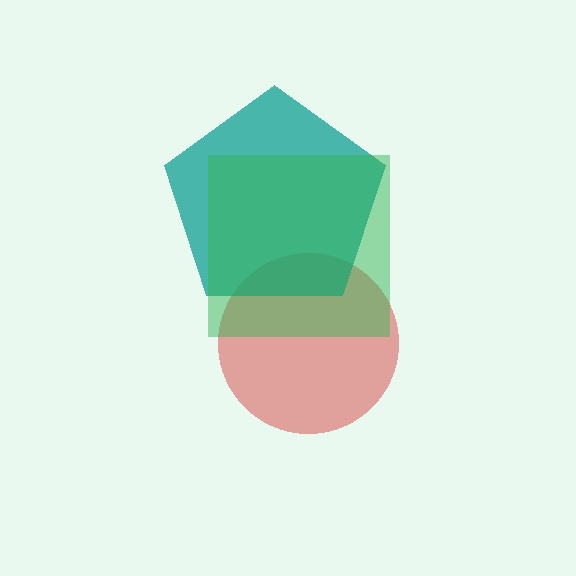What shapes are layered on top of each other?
The layered shapes are: a red circle, a teal pentagon, a green square.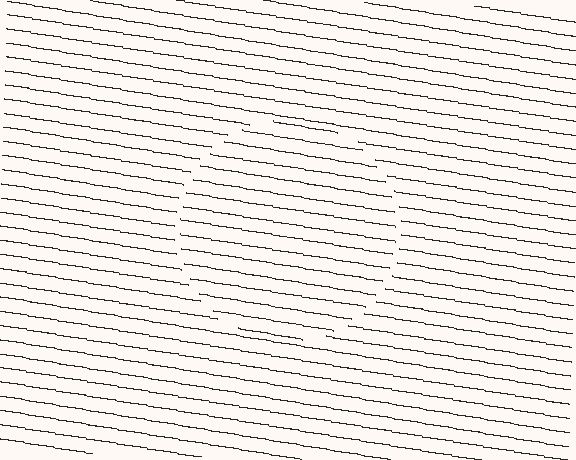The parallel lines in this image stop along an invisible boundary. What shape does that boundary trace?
An illusory circle. The interior of the shape contains the same grating, shifted by half a period — the contour is defined by the phase discontinuity where line-ends from the inner and outer gratings abut.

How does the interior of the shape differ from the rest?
The interior of the shape contains the same grating, shifted by half a period — the contour is defined by the phase discontinuity where line-ends from the inner and outer gratings abut.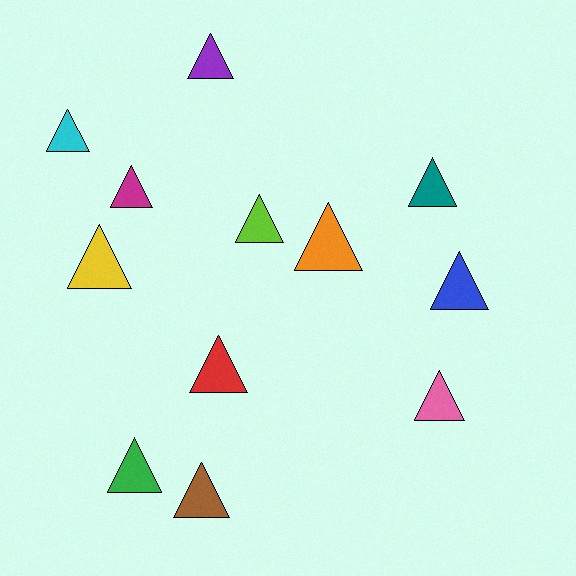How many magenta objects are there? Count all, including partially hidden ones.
There is 1 magenta object.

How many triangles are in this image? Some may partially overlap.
There are 12 triangles.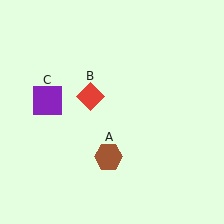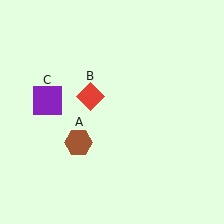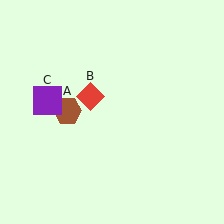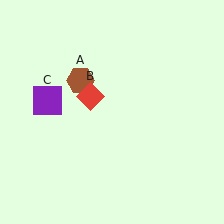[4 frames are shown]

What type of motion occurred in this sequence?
The brown hexagon (object A) rotated clockwise around the center of the scene.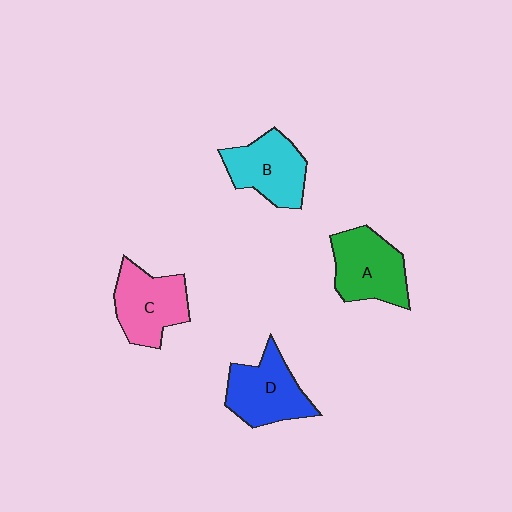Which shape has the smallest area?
Shape B (cyan).